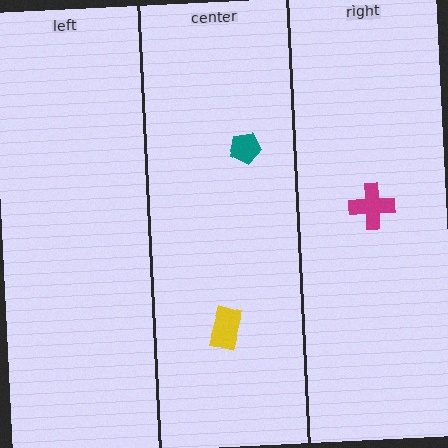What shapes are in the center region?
The yellow rectangle, the teal pentagon.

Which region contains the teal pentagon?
The center region.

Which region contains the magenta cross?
The right region.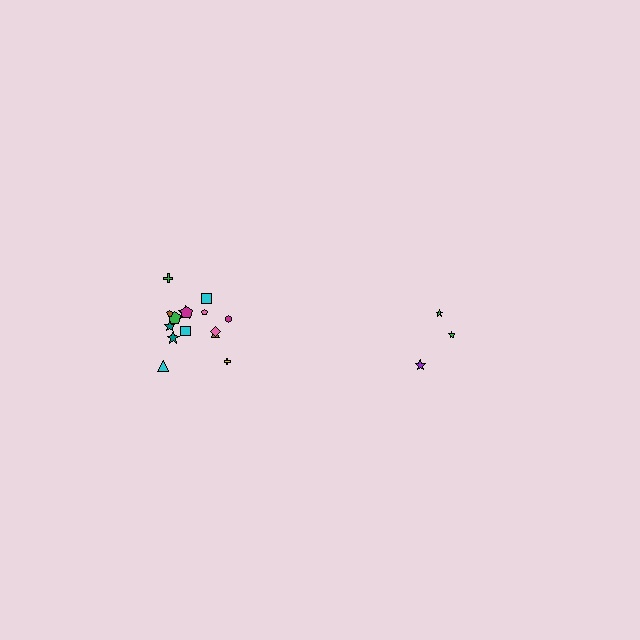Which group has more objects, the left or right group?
The left group.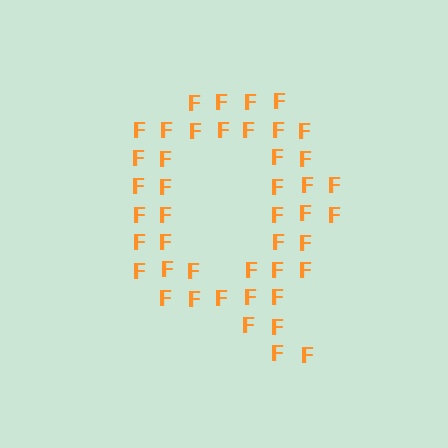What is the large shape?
The large shape is the letter Q.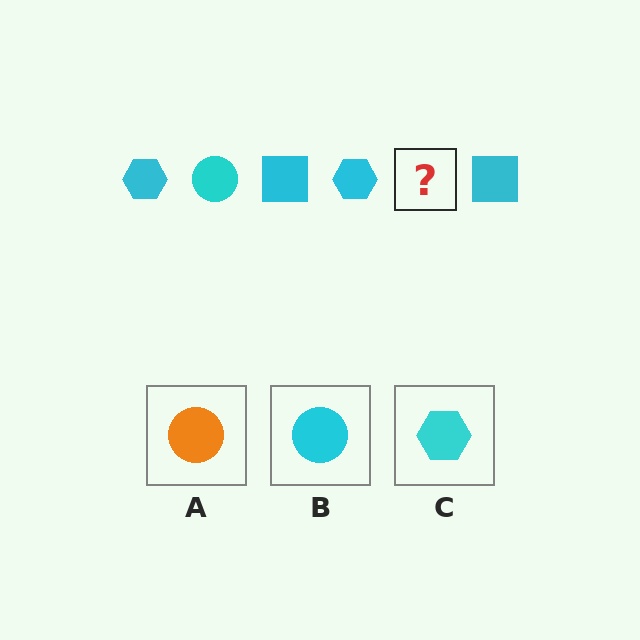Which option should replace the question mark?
Option B.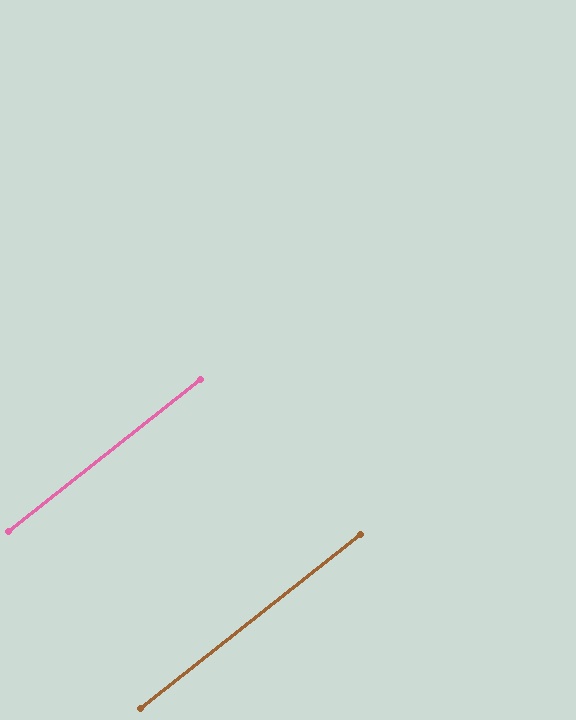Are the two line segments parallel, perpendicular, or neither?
Parallel — their directions differ by only 0.1°.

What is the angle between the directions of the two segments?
Approximately 0 degrees.